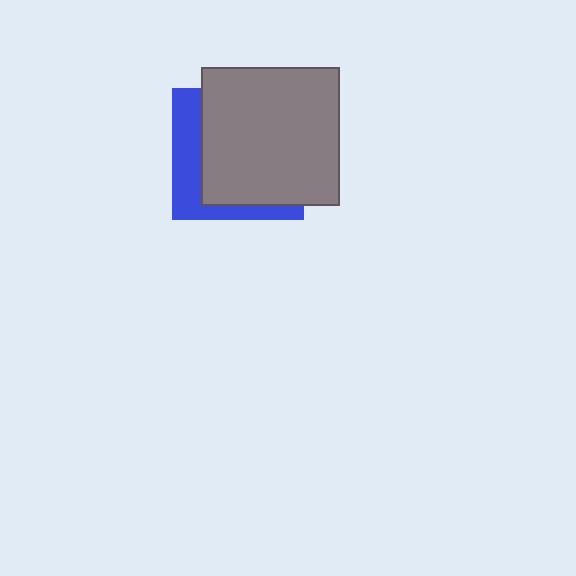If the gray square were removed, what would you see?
You would see the complete blue square.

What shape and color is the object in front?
The object in front is a gray square.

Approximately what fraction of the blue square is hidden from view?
Roughly 69% of the blue square is hidden behind the gray square.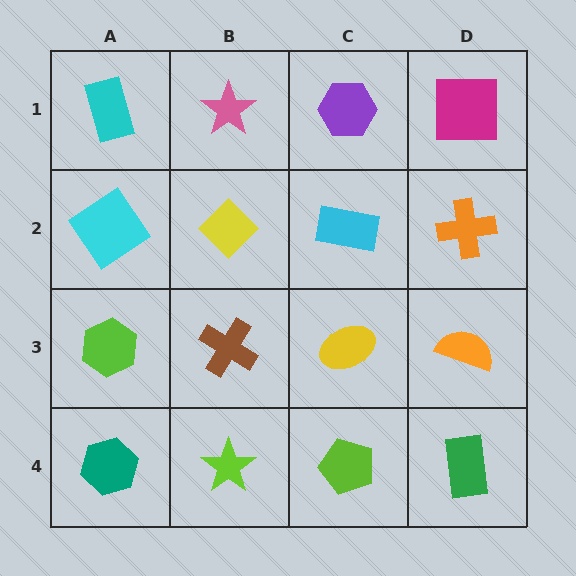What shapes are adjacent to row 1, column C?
A cyan rectangle (row 2, column C), a pink star (row 1, column B), a magenta square (row 1, column D).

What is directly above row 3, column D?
An orange cross.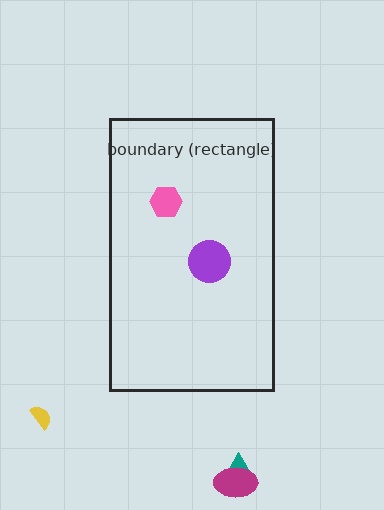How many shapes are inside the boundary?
2 inside, 3 outside.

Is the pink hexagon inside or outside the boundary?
Inside.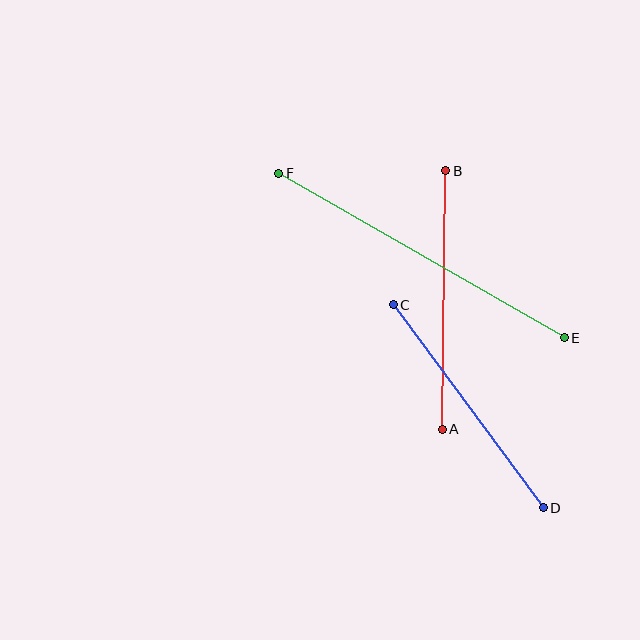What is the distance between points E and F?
The distance is approximately 329 pixels.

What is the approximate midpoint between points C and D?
The midpoint is at approximately (468, 406) pixels.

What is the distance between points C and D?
The distance is approximately 252 pixels.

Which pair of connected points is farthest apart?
Points E and F are farthest apart.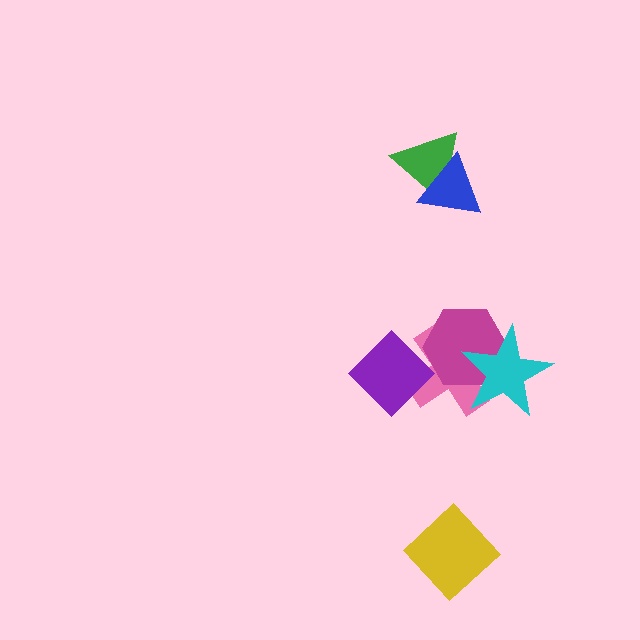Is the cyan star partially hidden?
No, no other shape covers it.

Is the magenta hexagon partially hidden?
Yes, it is partially covered by another shape.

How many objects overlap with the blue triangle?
1 object overlaps with the blue triangle.